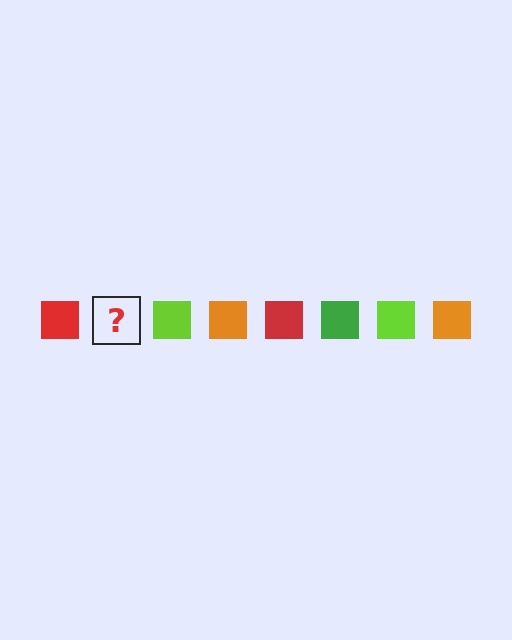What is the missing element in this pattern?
The missing element is a green square.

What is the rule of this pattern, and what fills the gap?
The rule is that the pattern cycles through red, green, lime, orange squares. The gap should be filled with a green square.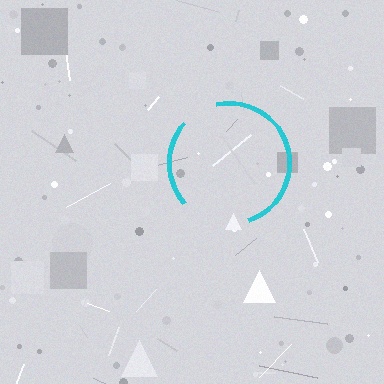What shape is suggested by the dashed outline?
The dashed outline suggests a circle.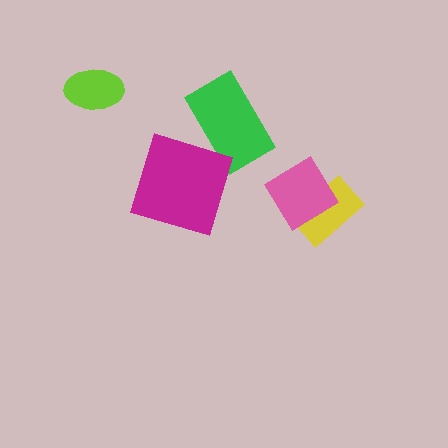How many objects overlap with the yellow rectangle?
1 object overlaps with the yellow rectangle.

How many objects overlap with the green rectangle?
0 objects overlap with the green rectangle.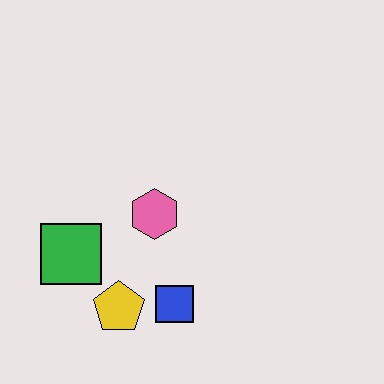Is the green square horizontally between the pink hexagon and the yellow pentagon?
No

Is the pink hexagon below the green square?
No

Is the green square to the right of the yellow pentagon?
No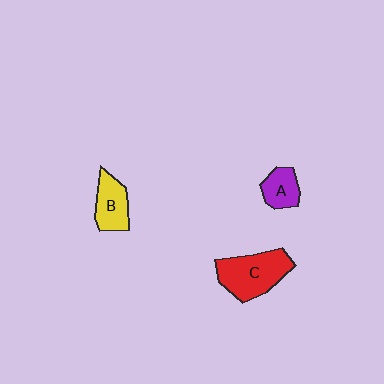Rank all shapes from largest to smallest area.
From largest to smallest: C (red), B (yellow), A (purple).